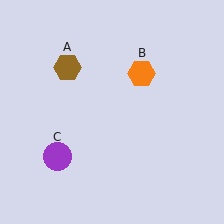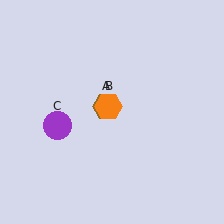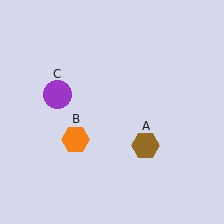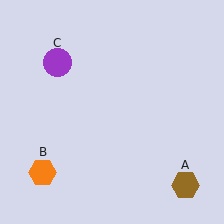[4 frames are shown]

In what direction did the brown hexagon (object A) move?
The brown hexagon (object A) moved down and to the right.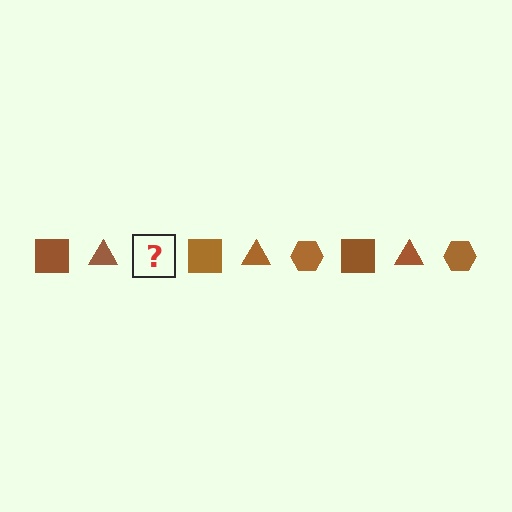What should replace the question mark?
The question mark should be replaced with a brown hexagon.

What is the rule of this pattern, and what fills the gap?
The rule is that the pattern cycles through square, triangle, hexagon shapes in brown. The gap should be filled with a brown hexagon.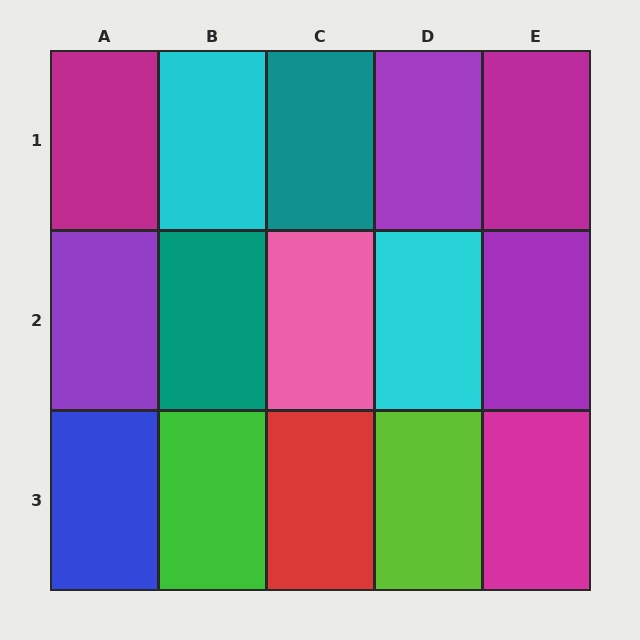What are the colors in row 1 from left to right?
Magenta, cyan, teal, purple, magenta.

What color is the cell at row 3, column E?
Magenta.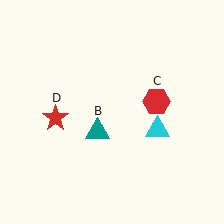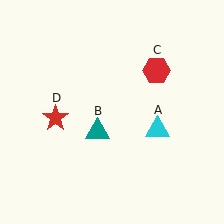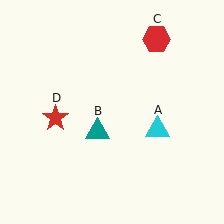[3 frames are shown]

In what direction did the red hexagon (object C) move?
The red hexagon (object C) moved up.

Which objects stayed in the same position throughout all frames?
Cyan triangle (object A) and teal triangle (object B) and red star (object D) remained stationary.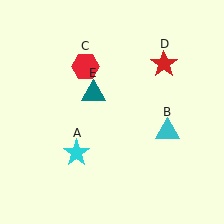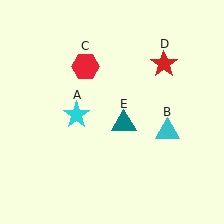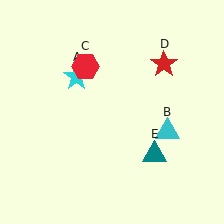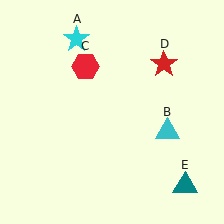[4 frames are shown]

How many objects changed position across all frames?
2 objects changed position: cyan star (object A), teal triangle (object E).